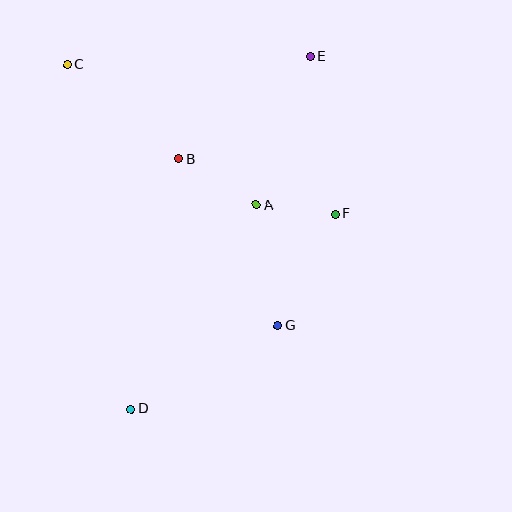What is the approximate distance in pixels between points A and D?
The distance between A and D is approximately 239 pixels.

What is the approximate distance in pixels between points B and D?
The distance between B and D is approximately 254 pixels.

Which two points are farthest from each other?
Points D and E are farthest from each other.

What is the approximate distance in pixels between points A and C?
The distance between A and C is approximately 235 pixels.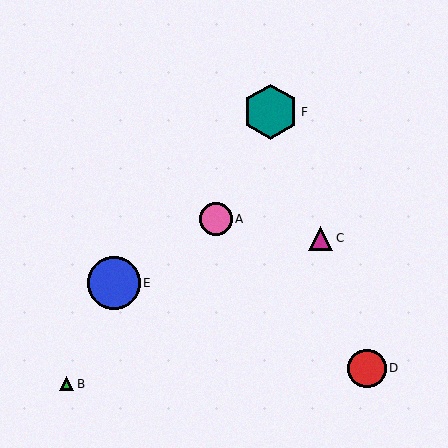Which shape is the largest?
The teal hexagon (labeled F) is the largest.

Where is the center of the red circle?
The center of the red circle is at (367, 368).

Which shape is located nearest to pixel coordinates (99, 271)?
The blue circle (labeled E) at (114, 283) is nearest to that location.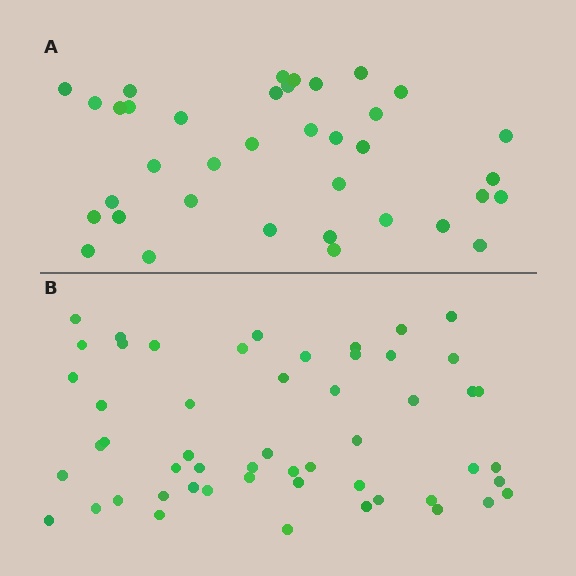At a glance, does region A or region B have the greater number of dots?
Region B (the bottom region) has more dots.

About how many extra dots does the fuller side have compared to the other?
Region B has approximately 15 more dots than region A.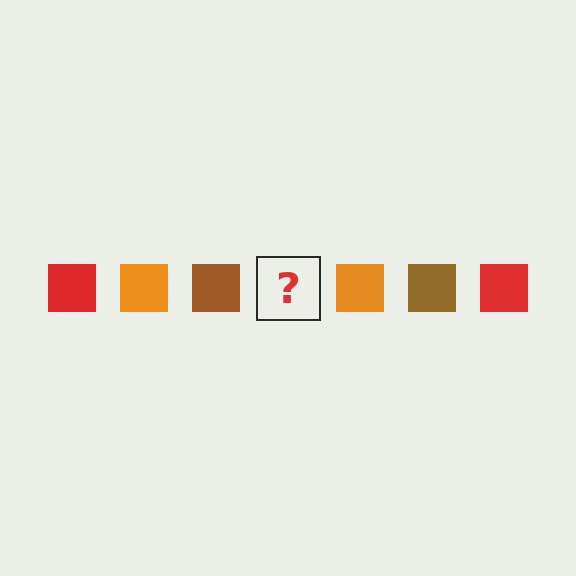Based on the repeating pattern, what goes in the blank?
The blank should be a red square.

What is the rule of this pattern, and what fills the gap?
The rule is that the pattern cycles through red, orange, brown squares. The gap should be filled with a red square.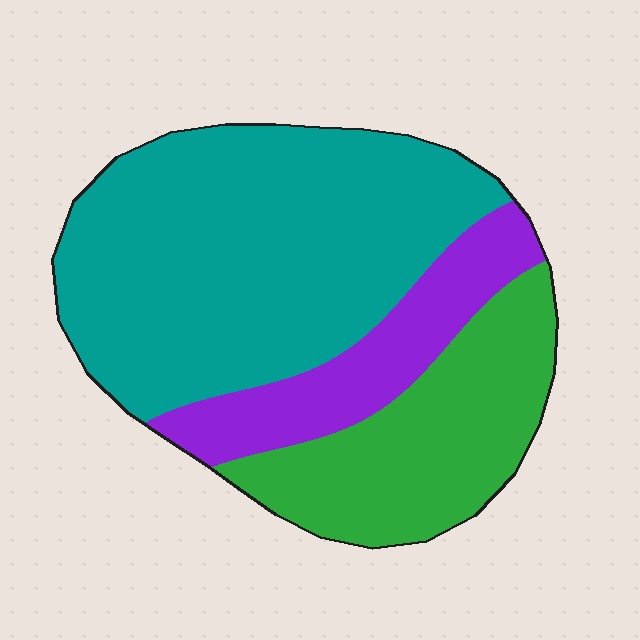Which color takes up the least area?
Purple, at roughly 20%.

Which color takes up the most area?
Teal, at roughly 55%.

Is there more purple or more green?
Green.